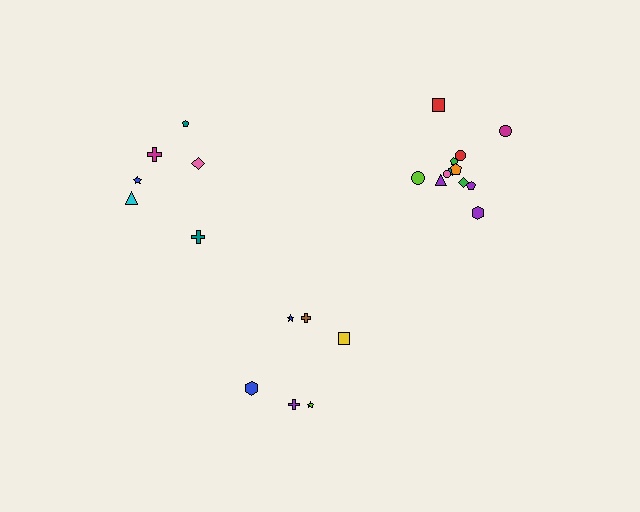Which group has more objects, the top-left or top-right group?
The top-right group.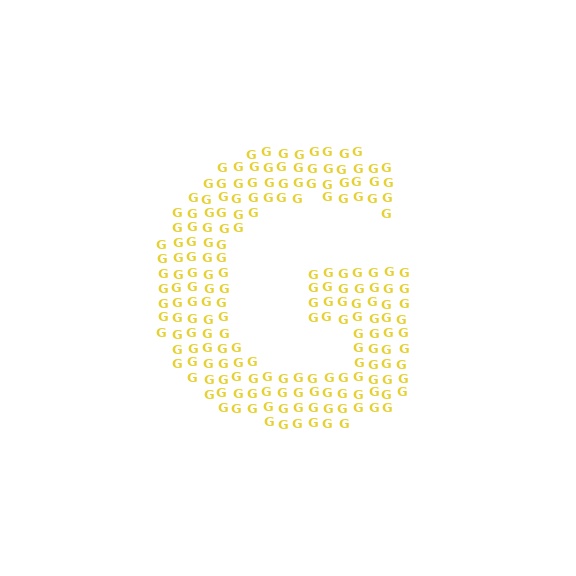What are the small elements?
The small elements are letter G's.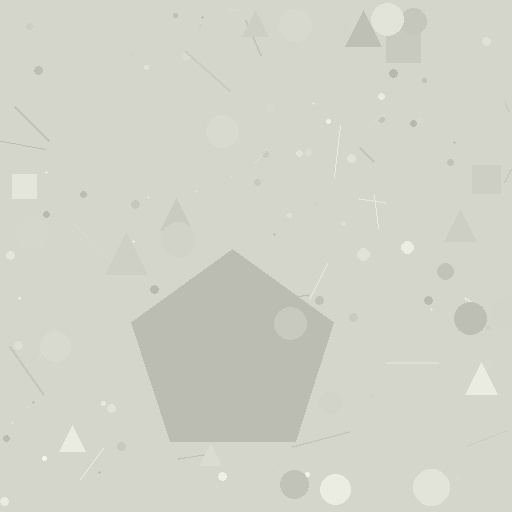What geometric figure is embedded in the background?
A pentagon is embedded in the background.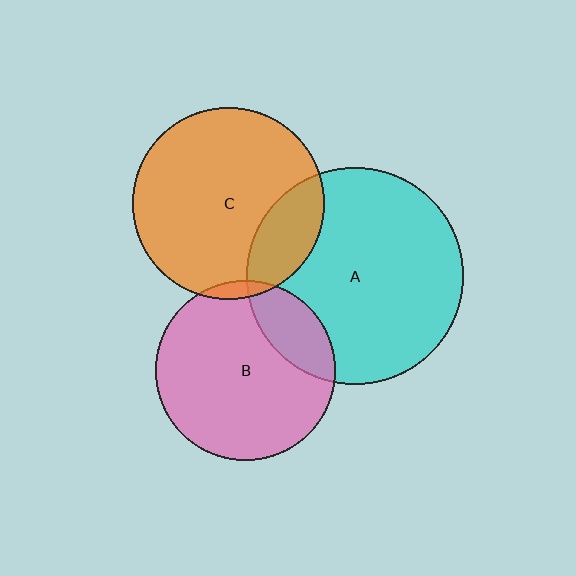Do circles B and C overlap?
Yes.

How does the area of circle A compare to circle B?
Approximately 1.5 times.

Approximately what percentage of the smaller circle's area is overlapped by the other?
Approximately 5%.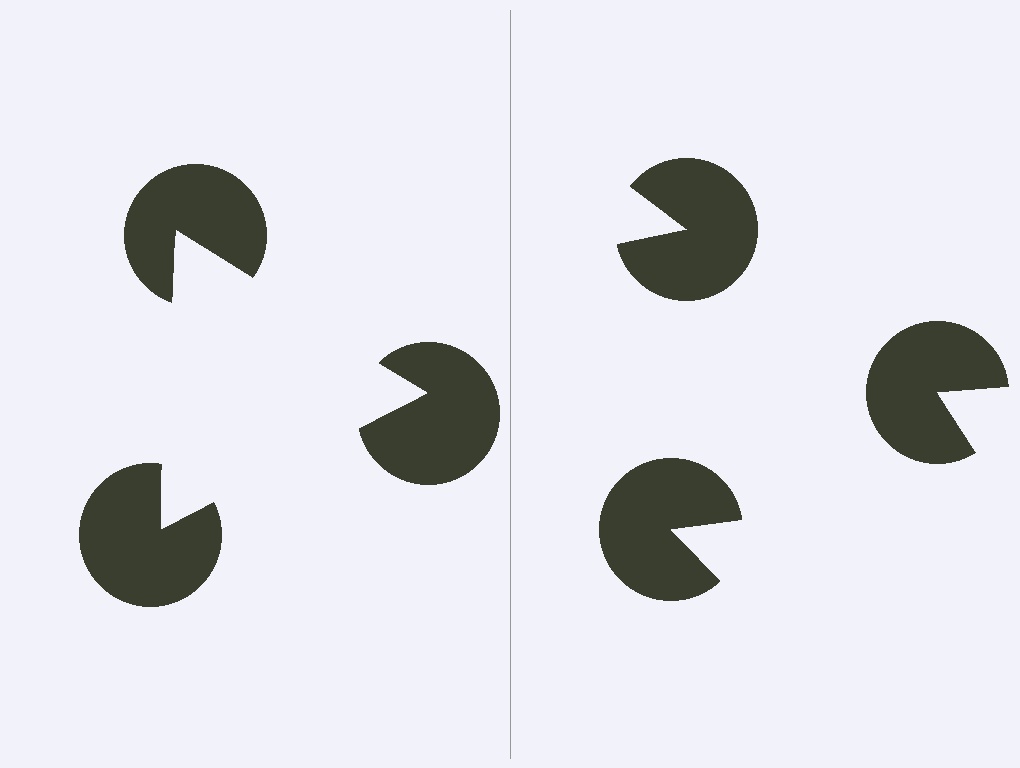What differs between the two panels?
The pac-man discs are positioned identically on both sides; only the wedge orientations differ. On the left they align to a triangle; on the right they are misaligned.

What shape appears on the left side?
An illusory triangle.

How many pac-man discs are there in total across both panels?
6 — 3 on each side.